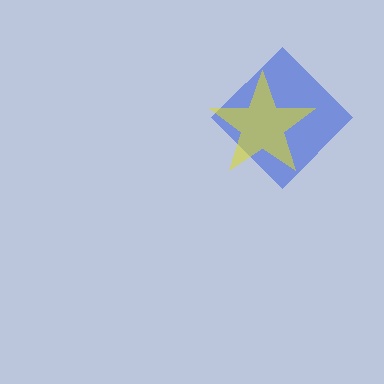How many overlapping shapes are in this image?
There are 2 overlapping shapes in the image.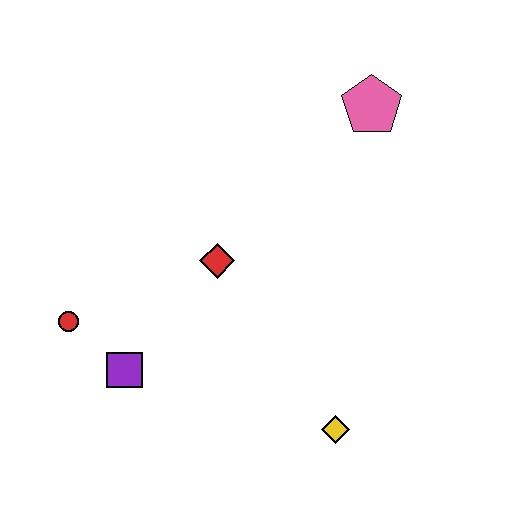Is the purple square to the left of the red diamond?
Yes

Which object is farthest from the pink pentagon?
The red circle is farthest from the pink pentagon.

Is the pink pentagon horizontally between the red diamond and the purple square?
No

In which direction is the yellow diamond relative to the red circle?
The yellow diamond is to the right of the red circle.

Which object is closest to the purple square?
The red circle is closest to the purple square.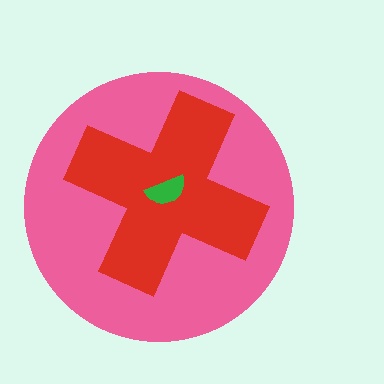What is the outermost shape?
The pink circle.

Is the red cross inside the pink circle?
Yes.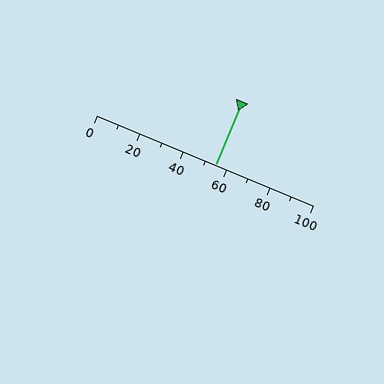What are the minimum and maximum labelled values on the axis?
The axis runs from 0 to 100.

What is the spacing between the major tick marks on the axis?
The major ticks are spaced 20 apart.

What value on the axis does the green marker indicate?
The marker indicates approximately 55.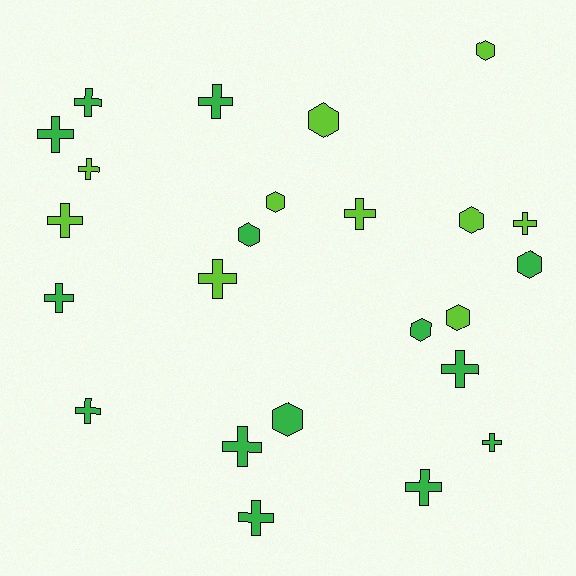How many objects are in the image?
There are 24 objects.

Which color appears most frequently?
Green, with 14 objects.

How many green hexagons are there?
There are 4 green hexagons.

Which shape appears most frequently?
Cross, with 15 objects.